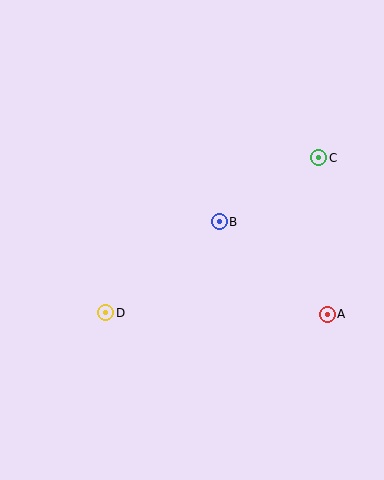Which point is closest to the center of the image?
Point B at (219, 222) is closest to the center.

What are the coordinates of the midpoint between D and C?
The midpoint between D and C is at (212, 235).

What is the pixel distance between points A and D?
The distance between A and D is 221 pixels.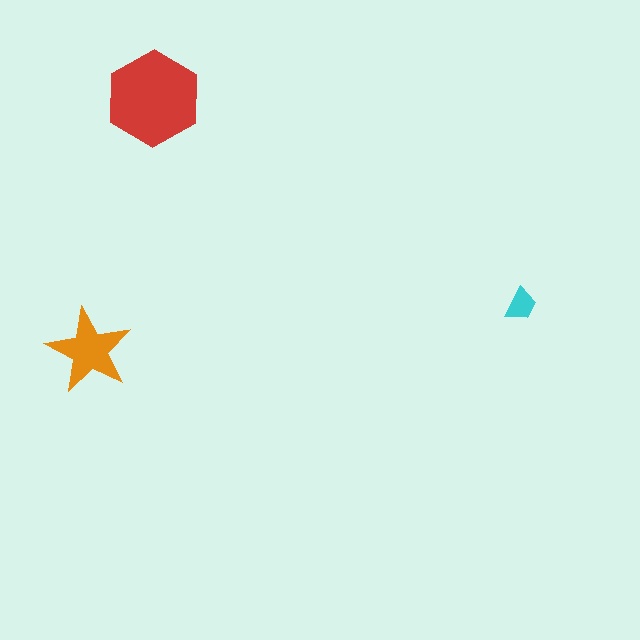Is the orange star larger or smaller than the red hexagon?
Smaller.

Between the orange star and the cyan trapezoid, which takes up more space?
The orange star.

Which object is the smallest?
The cyan trapezoid.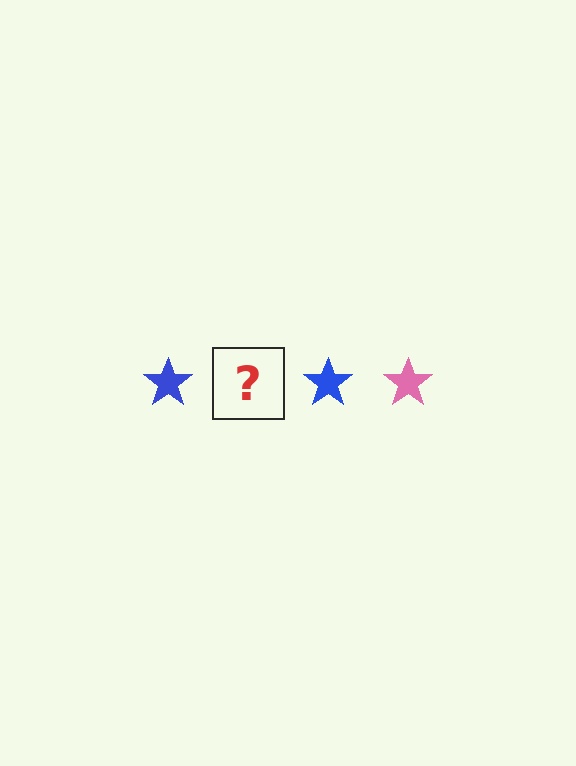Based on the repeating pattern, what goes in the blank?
The blank should be a pink star.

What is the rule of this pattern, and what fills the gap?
The rule is that the pattern cycles through blue, pink stars. The gap should be filled with a pink star.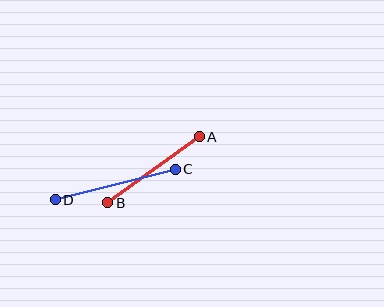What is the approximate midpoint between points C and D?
The midpoint is at approximately (115, 185) pixels.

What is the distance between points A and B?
The distance is approximately 113 pixels.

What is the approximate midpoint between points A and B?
The midpoint is at approximately (154, 170) pixels.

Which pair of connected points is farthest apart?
Points C and D are farthest apart.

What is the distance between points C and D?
The distance is approximately 124 pixels.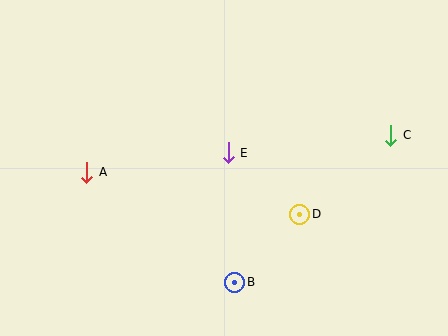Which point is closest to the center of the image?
Point E at (228, 153) is closest to the center.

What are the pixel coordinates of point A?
Point A is at (87, 172).